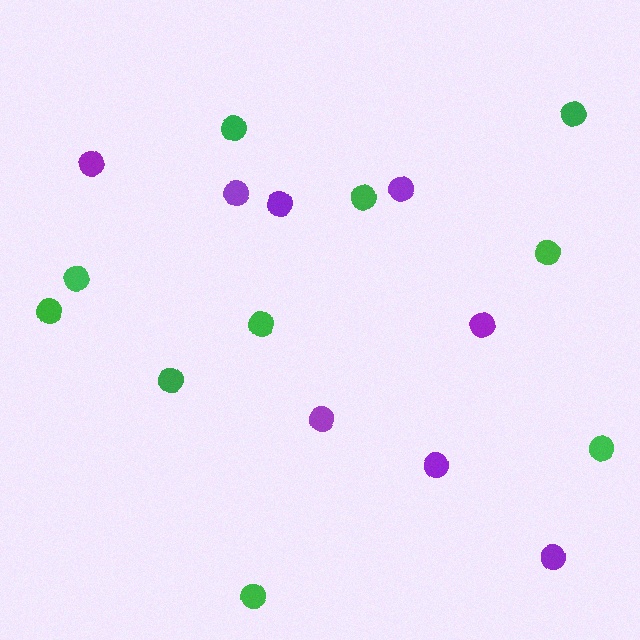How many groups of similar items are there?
There are 2 groups: one group of purple circles (8) and one group of green circles (10).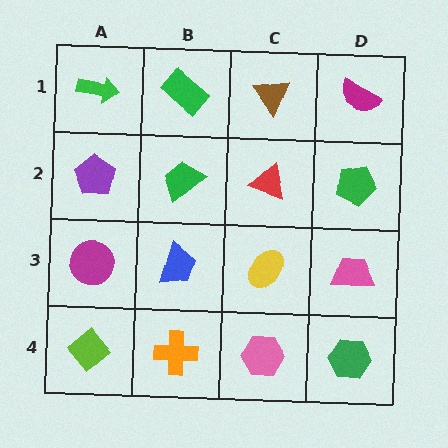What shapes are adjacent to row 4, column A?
A magenta circle (row 3, column A), an orange cross (row 4, column B).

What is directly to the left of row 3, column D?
A yellow ellipse.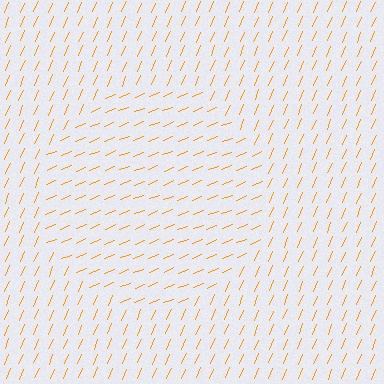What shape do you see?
I see a circle.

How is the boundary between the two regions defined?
The boundary is defined purely by a change in line orientation (approximately 45 degrees difference). All lines are the same color and thickness.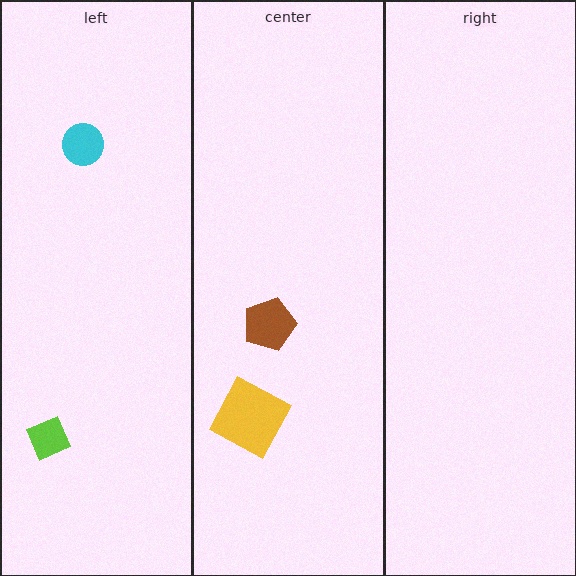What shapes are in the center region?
The yellow square, the brown pentagon.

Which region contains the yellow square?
The center region.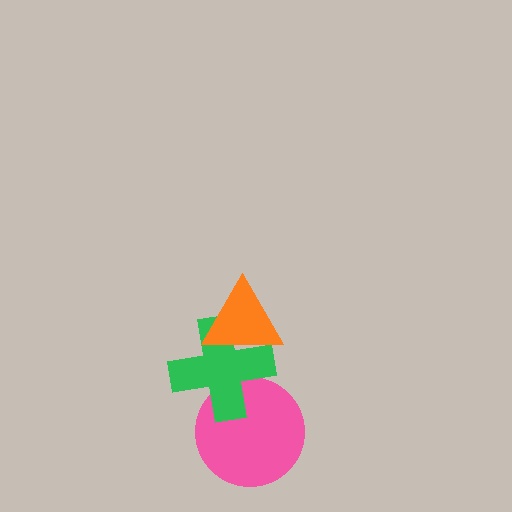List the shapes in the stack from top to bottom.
From top to bottom: the orange triangle, the green cross, the pink circle.